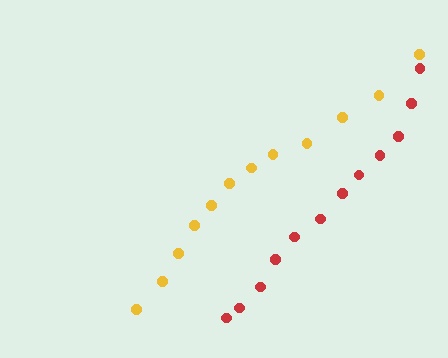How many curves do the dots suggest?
There are 2 distinct paths.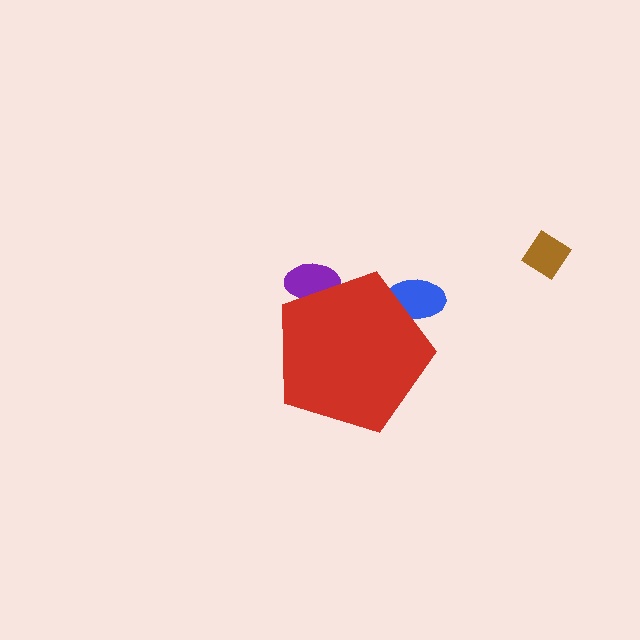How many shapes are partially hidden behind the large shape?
2 shapes are partially hidden.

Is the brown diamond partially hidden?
No, the brown diamond is fully visible.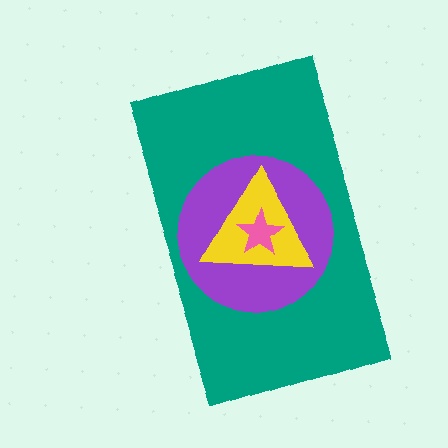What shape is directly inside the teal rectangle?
The purple circle.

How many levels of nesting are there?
4.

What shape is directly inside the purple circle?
The yellow triangle.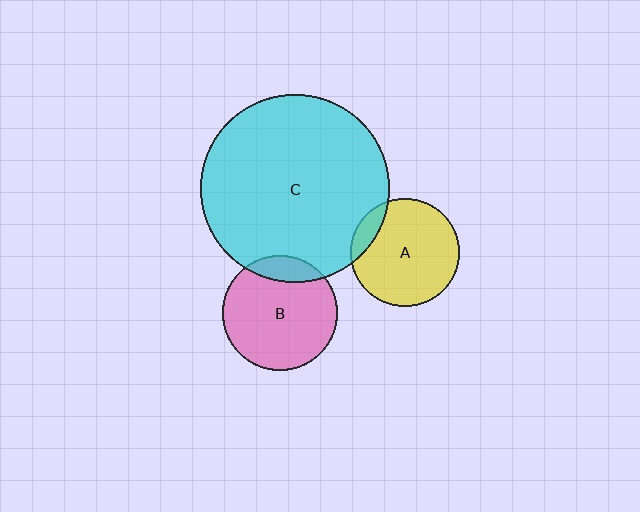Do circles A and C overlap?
Yes.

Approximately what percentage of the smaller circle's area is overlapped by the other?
Approximately 10%.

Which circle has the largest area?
Circle C (cyan).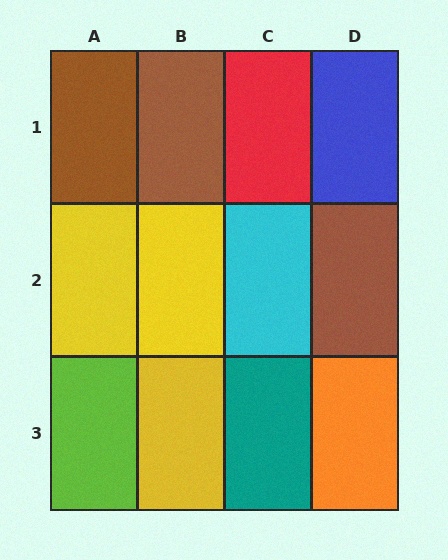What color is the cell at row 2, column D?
Brown.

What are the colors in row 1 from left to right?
Brown, brown, red, blue.